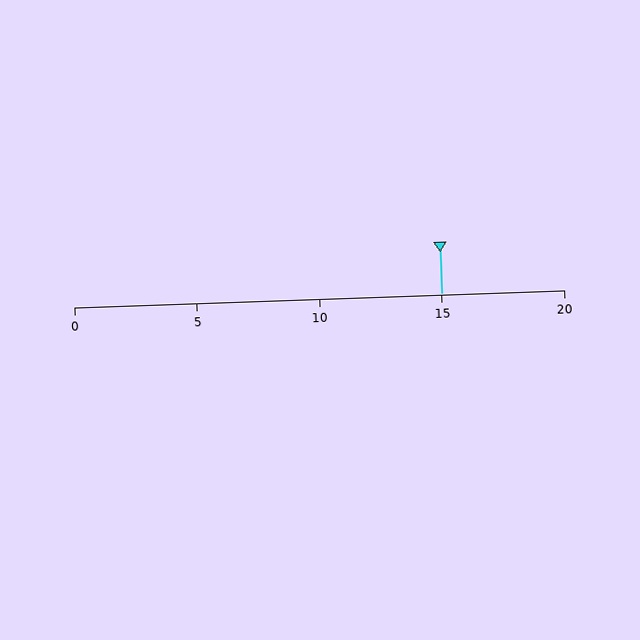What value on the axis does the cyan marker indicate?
The marker indicates approximately 15.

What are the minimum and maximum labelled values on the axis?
The axis runs from 0 to 20.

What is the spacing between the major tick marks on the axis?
The major ticks are spaced 5 apart.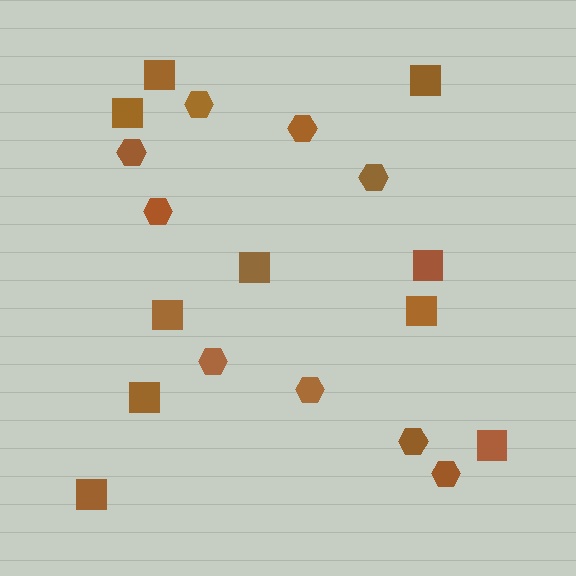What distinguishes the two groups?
There are 2 groups: one group of hexagons (9) and one group of squares (10).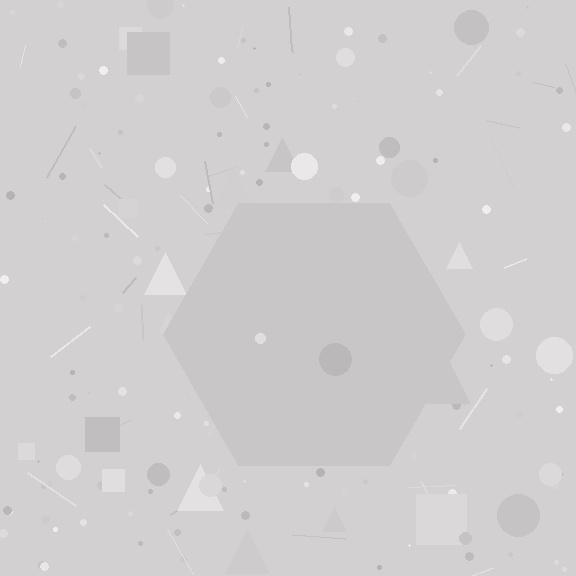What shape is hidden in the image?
A hexagon is hidden in the image.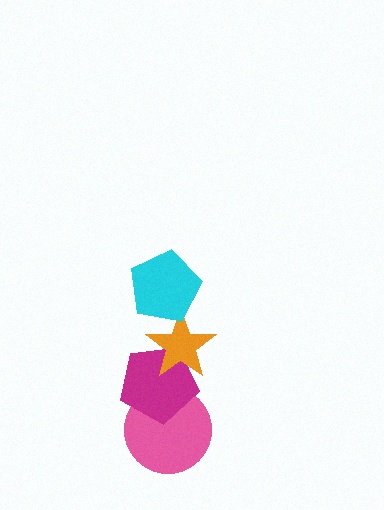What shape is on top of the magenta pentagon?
The orange star is on top of the magenta pentagon.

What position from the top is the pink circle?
The pink circle is 4th from the top.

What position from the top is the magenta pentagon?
The magenta pentagon is 3rd from the top.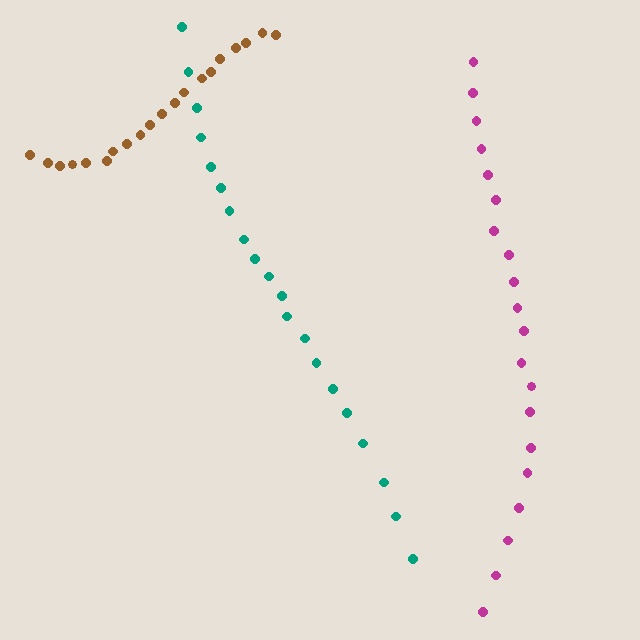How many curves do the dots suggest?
There are 3 distinct paths.